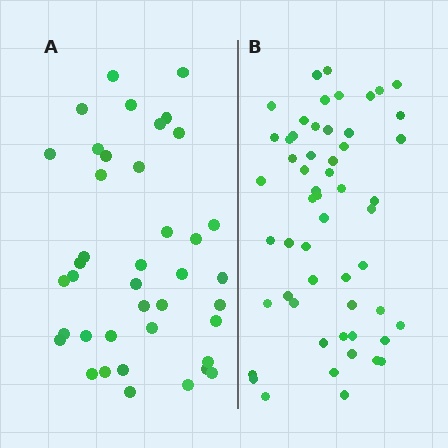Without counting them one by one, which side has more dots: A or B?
Region B (the right region) has more dots.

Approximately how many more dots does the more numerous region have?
Region B has approximately 15 more dots than region A.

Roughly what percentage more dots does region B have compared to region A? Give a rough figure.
About 40% more.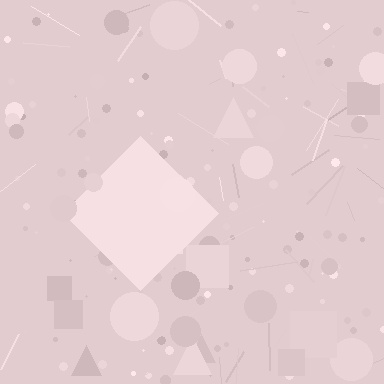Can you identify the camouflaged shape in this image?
The camouflaged shape is a diamond.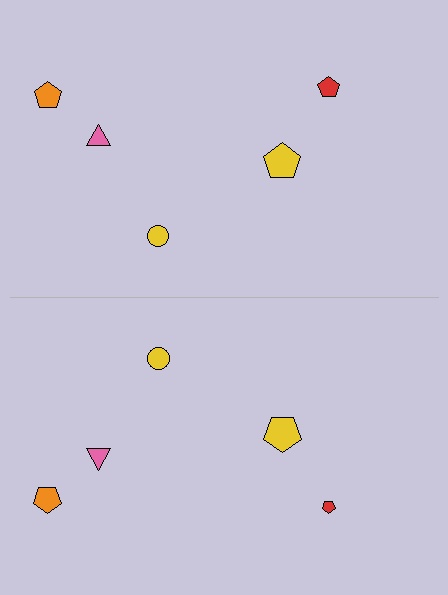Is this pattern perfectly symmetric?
No, the pattern is not perfectly symmetric. The red pentagon on the bottom side has a different size than its mirror counterpart.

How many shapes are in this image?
There are 10 shapes in this image.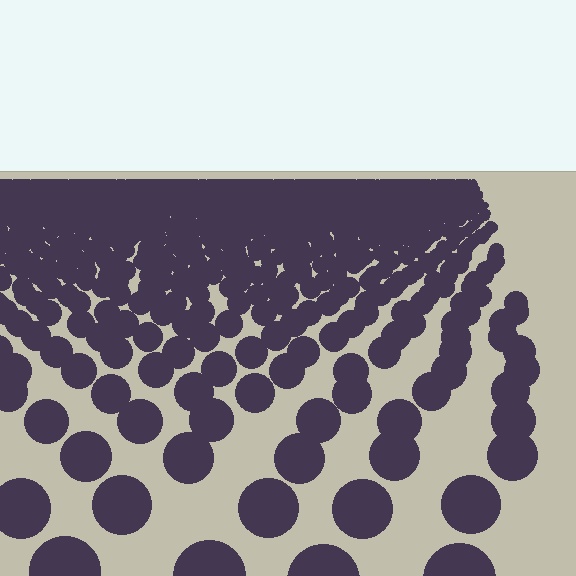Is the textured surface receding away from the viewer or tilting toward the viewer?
The surface is receding away from the viewer. Texture elements get smaller and denser toward the top.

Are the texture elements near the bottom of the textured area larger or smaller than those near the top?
Larger. Near the bottom, elements are closer to the viewer and appear at a bigger on-screen size.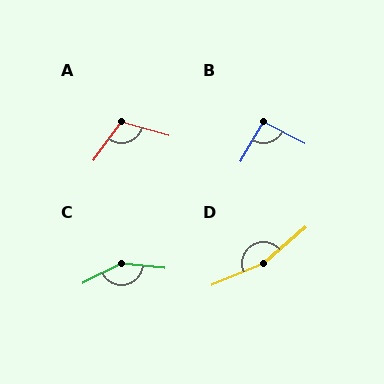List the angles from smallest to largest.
B (94°), A (110°), C (148°), D (162°).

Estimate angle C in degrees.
Approximately 148 degrees.